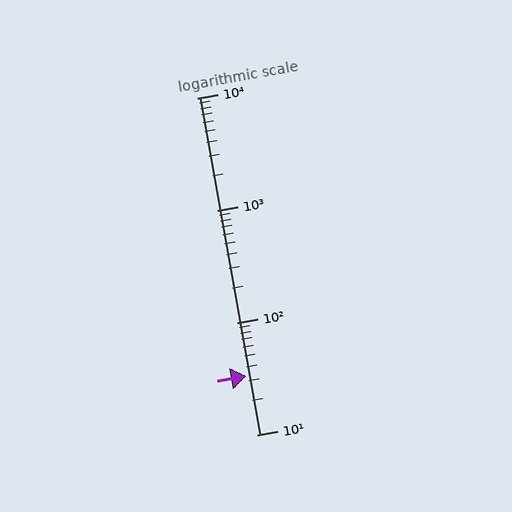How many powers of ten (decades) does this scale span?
The scale spans 3 decades, from 10 to 10000.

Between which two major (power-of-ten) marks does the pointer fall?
The pointer is between 10 and 100.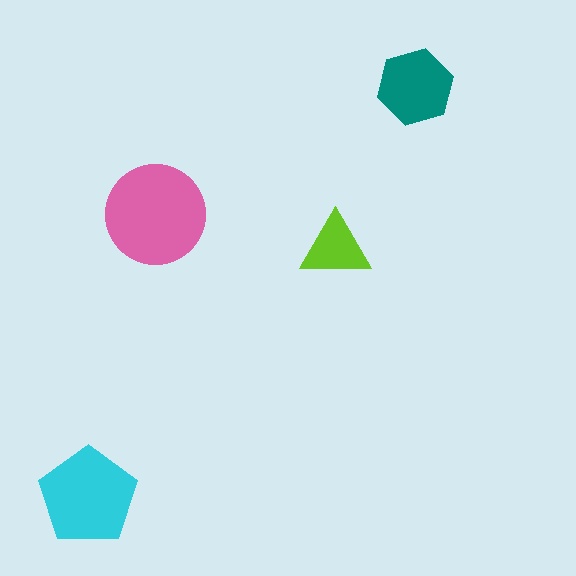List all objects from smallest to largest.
The lime triangle, the teal hexagon, the cyan pentagon, the pink circle.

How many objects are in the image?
There are 4 objects in the image.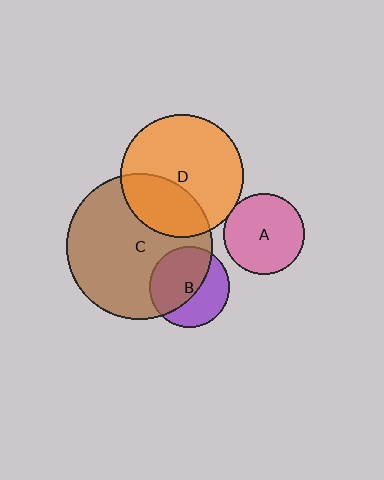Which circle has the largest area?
Circle C (brown).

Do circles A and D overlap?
Yes.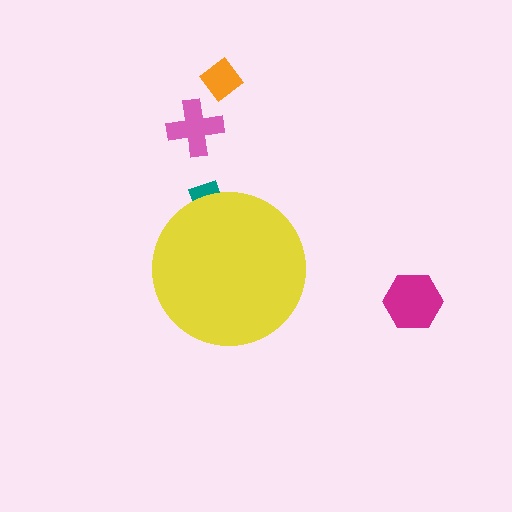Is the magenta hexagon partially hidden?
No, the magenta hexagon is fully visible.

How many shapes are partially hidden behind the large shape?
1 shape is partially hidden.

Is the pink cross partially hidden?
No, the pink cross is fully visible.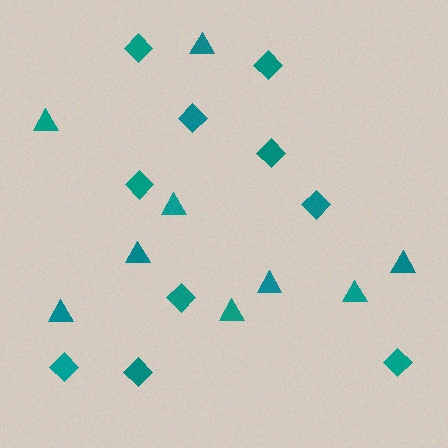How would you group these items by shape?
There are 2 groups: one group of triangles (9) and one group of diamonds (10).